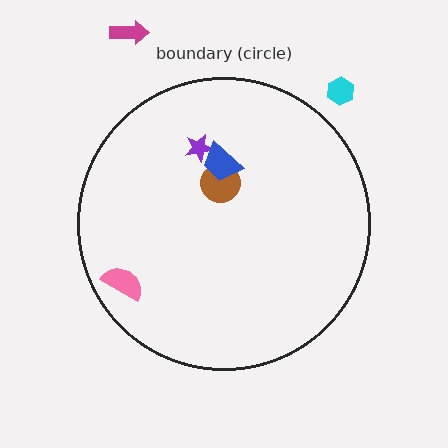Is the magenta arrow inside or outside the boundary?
Outside.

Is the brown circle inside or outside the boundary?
Inside.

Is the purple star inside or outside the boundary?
Inside.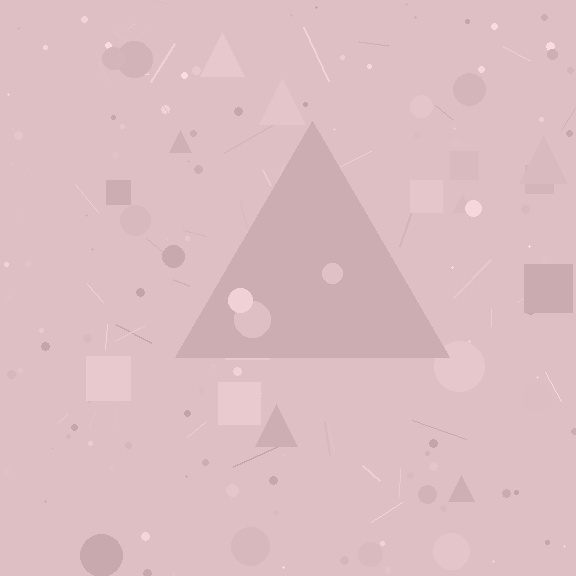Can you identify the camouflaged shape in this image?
The camouflaged shape is a triangle.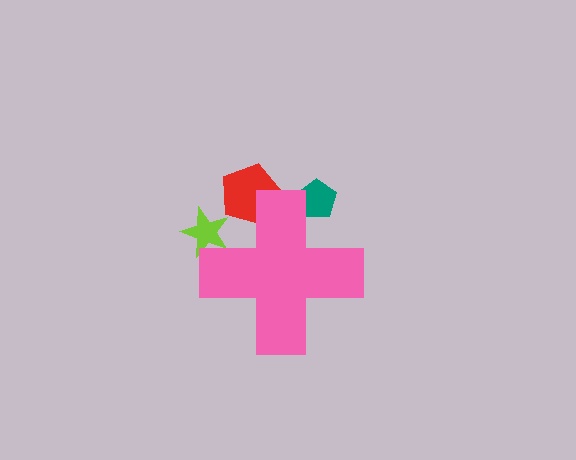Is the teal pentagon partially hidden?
Yes, the teal pentagon is partially hidden behind the pink cross.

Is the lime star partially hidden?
Yes, the lime star is partially hidden behind the pink cross.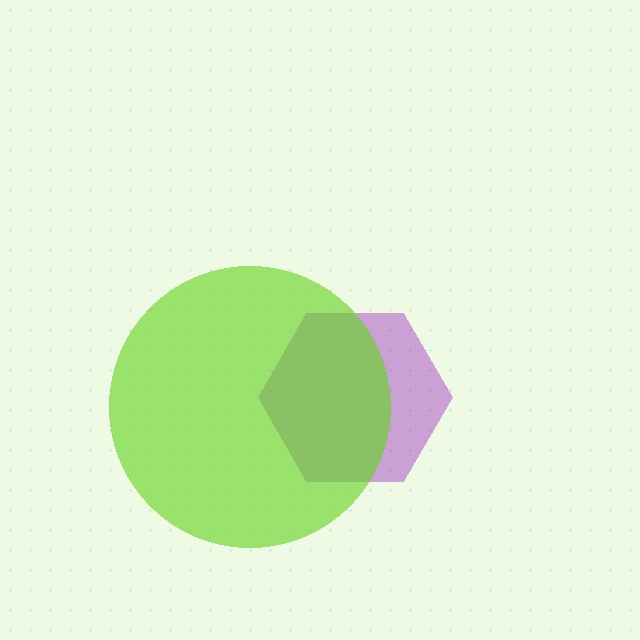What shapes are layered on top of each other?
The layered shapes are: a purple hexagon, a lime circle.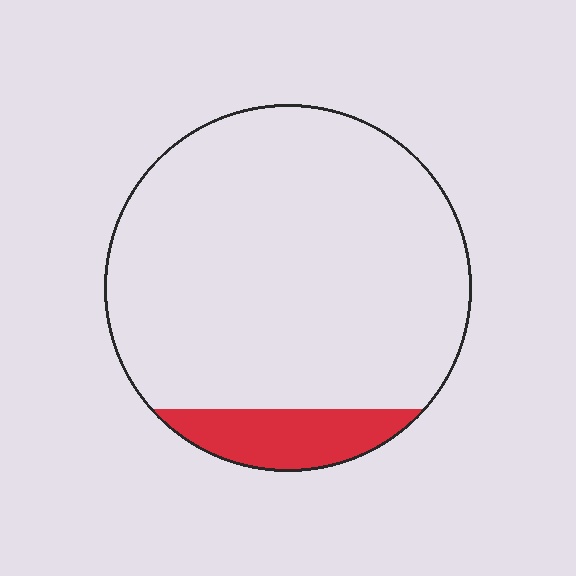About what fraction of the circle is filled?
About one eighth (1/8).